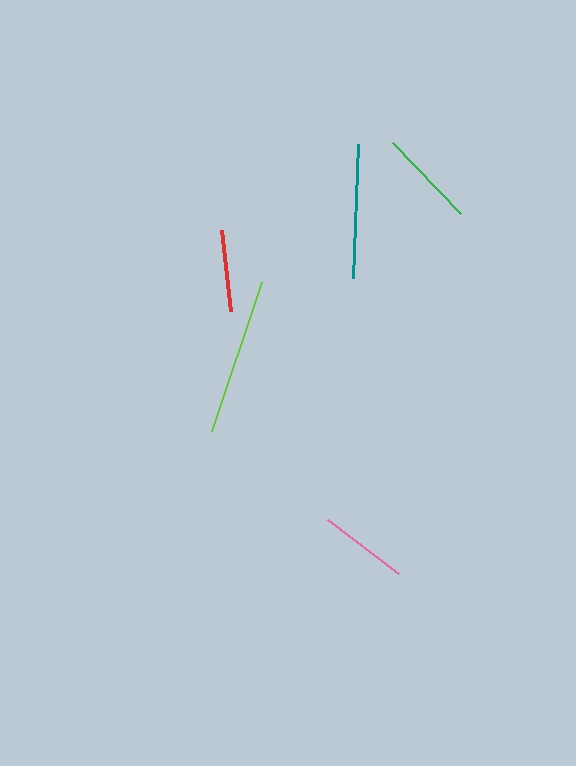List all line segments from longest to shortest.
From longest to shortest: lime, teal, green, pink, red.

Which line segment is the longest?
The lime line is the longest at approximately 157 pixels.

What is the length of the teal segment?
The teal segment is approximately 134 pixels long.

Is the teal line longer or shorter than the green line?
The teal line is longer than the green line.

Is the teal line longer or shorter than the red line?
The teal line is longer than the red line.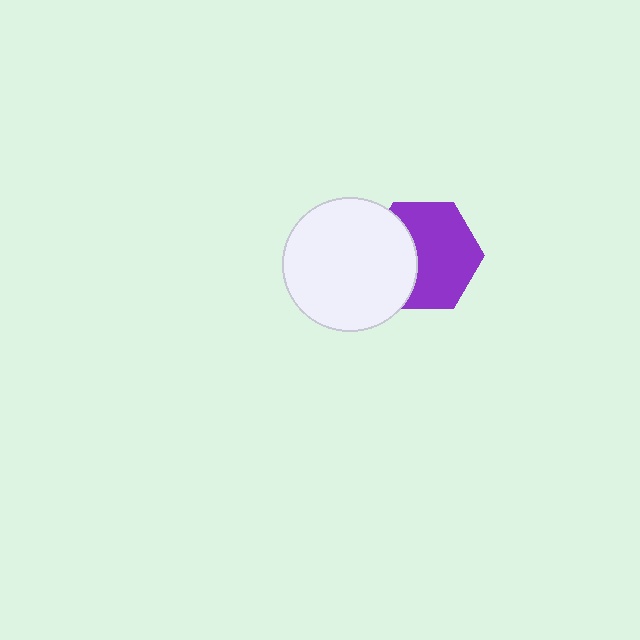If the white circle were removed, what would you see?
You would see the complete purple hexagon.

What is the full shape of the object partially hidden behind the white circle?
The partially hidden object is a purple hexagon.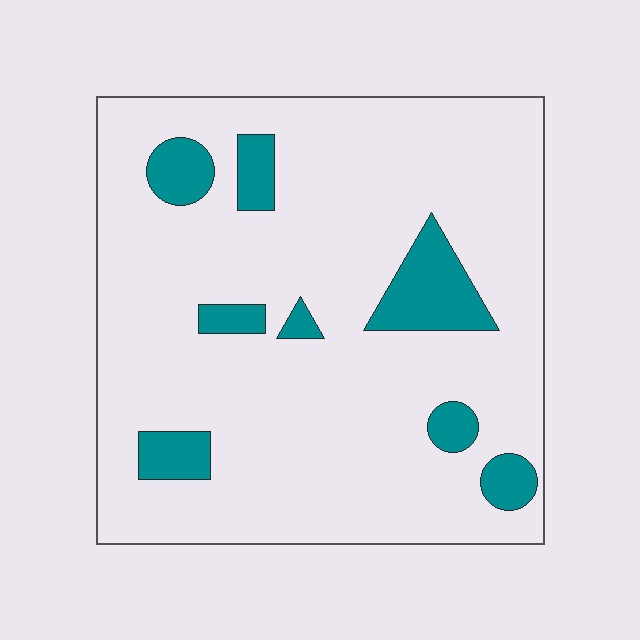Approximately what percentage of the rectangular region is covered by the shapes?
Approximately 15%.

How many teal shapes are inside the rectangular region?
8.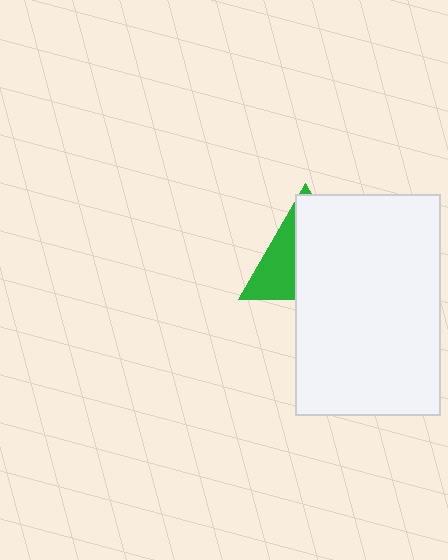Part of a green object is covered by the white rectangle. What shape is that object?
It is a triangle.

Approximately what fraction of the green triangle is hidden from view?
Roughly 63% of the green triangle is hidden behind the white rectangle.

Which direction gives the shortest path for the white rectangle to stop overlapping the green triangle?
Moving right gives the shortest separation.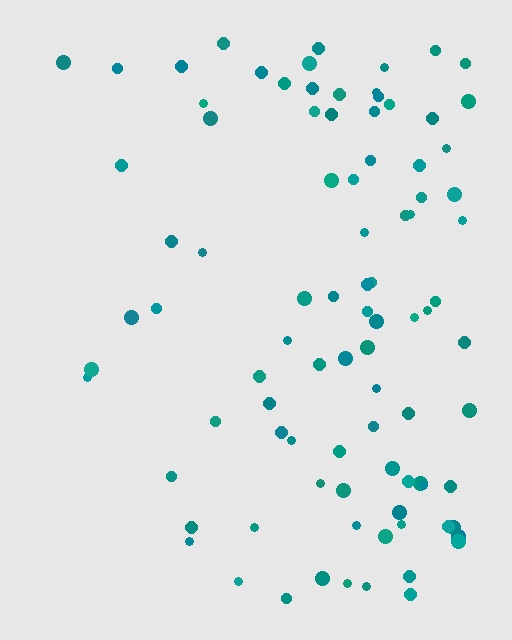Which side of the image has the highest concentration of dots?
The right.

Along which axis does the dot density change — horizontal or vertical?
Horizontal.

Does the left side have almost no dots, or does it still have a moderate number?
Still a moderate number, just noticeably fewer than the right.